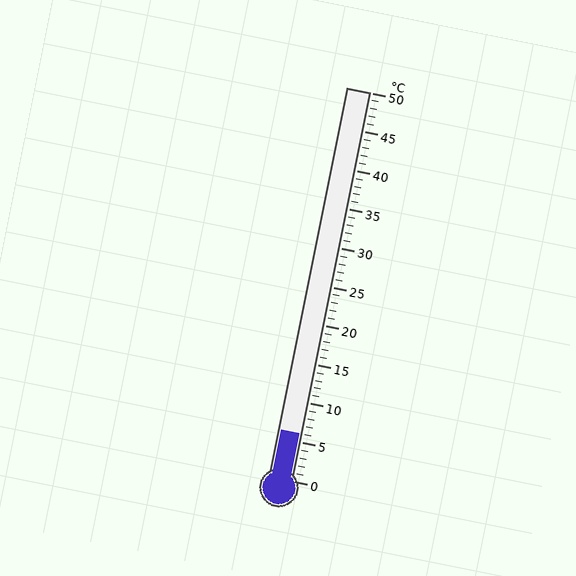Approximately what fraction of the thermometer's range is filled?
The thermometer is filled to approximately 10% of its range.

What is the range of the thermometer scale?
The thermometer scale ranges from 0°C to 50°C.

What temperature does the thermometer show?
The thermometer shows approximately 6°C.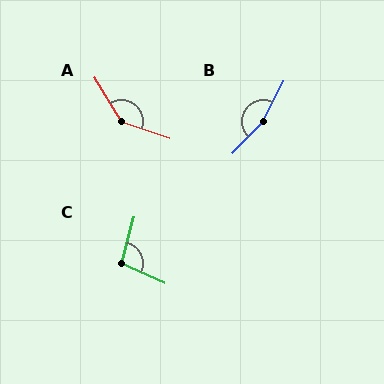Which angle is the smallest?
C, at approximately 98 degrees.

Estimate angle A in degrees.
Approximately 141 degrees.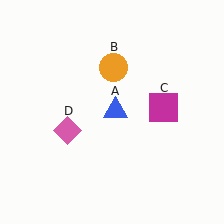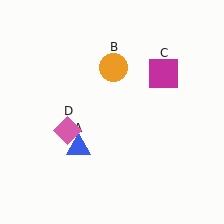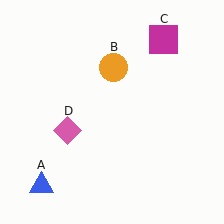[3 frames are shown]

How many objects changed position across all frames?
2 objects changed position: blue triangle (object A), magenta square (object C).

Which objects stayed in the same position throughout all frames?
Orange circle (object B) and pink diamond (object D) remained stationary.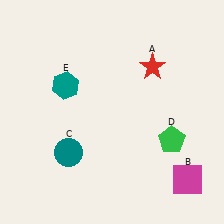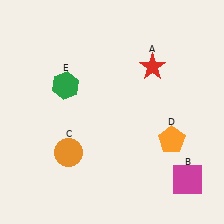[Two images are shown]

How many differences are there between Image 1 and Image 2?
There are 3 differences between the two images.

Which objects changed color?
C changed from teal to orange. D changed from green to orange. E changed from teal to green.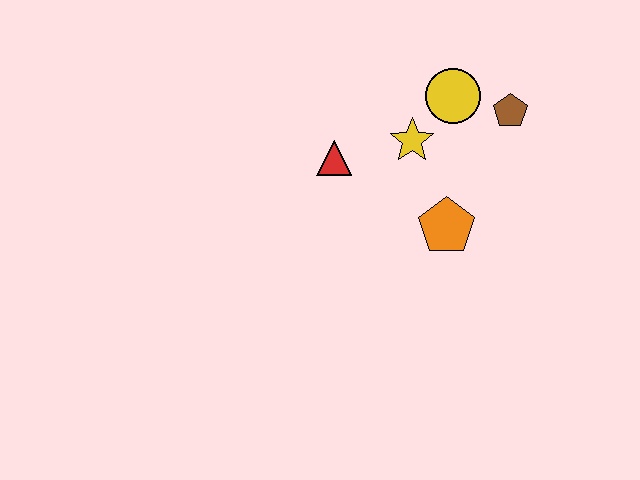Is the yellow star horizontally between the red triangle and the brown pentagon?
Yes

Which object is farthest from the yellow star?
The brown pentagon is farthest from the yellow star.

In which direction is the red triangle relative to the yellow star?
The red triangle is to the left of the yellow star.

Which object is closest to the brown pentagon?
The yellow circle is closest to the brown pentagon.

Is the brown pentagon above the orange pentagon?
Yes